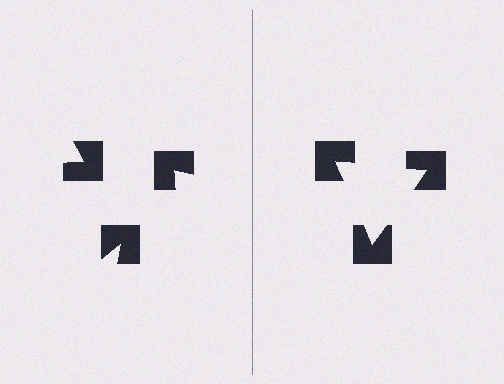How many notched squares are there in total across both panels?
6 — 3 on each side.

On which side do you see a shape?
An illusory triangle appears on the right side. On the left side the wedge cuts are rotated, so no coherent shape forms.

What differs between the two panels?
The notched squares are positioned identically on both sides; only the wedge orientations differ. On the right they align to a triangle; on the left they are misaligned.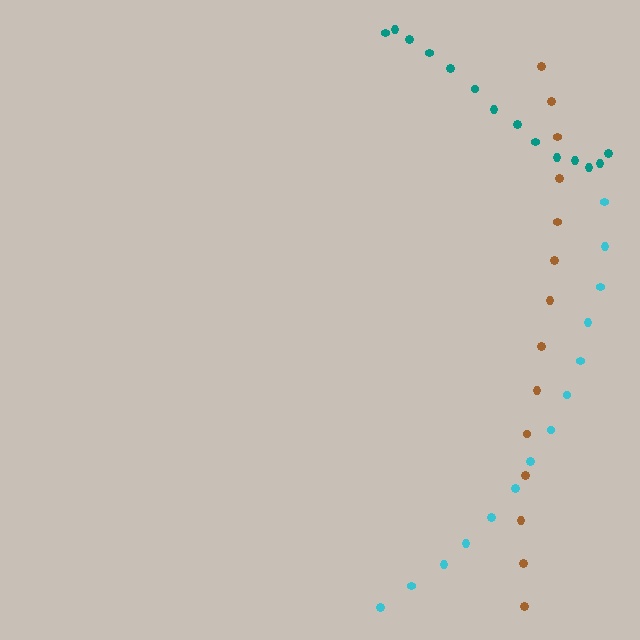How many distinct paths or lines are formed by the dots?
There are 3 distinct paths.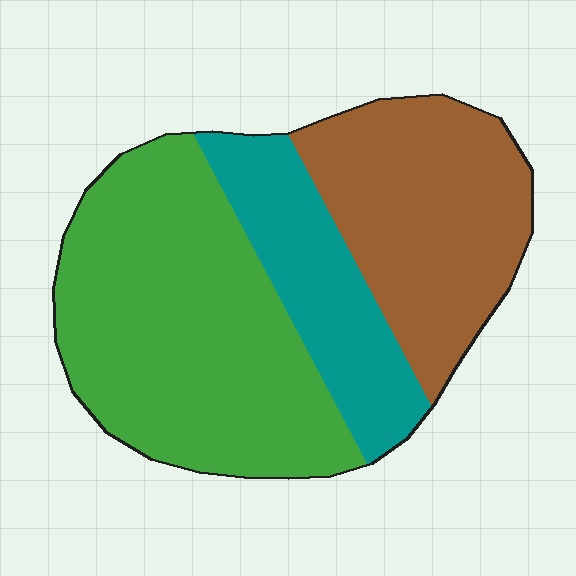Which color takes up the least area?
Teal, at roughly 20%.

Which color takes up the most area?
Green, at roughly 50%.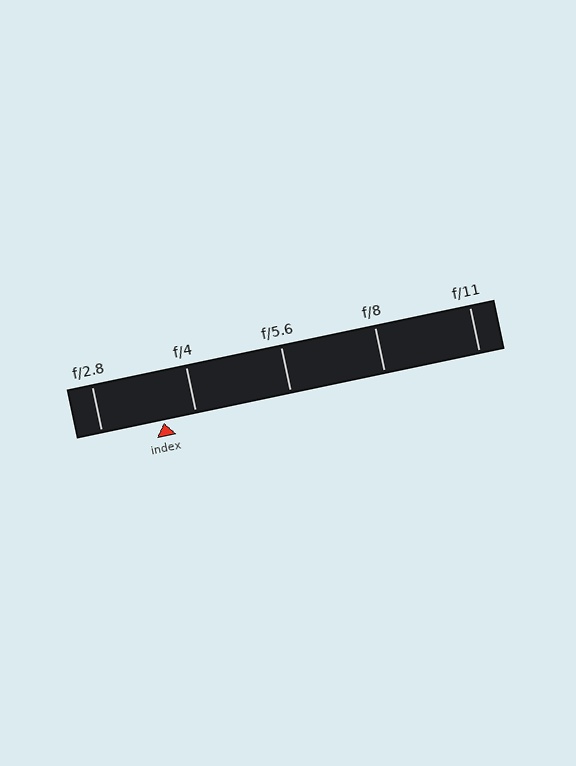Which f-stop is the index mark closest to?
The index mark is closest to f/4.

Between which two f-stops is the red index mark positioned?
The index mark is between f/2.8 and f/4.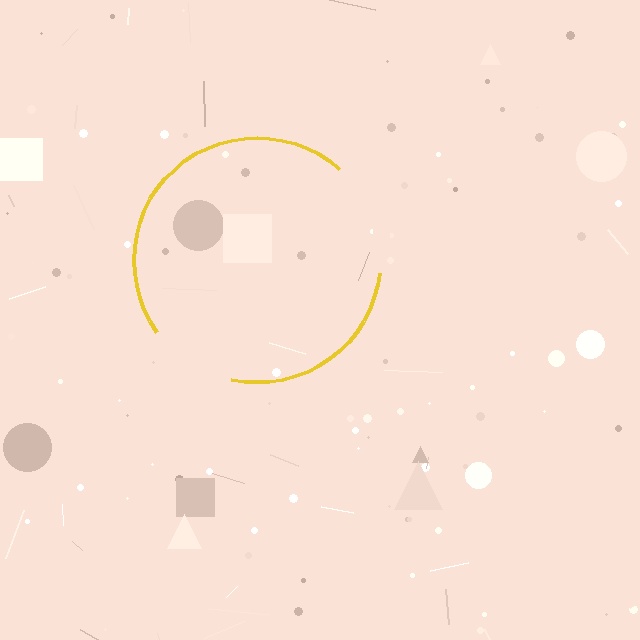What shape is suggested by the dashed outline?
The dashed outline suggests a circle.